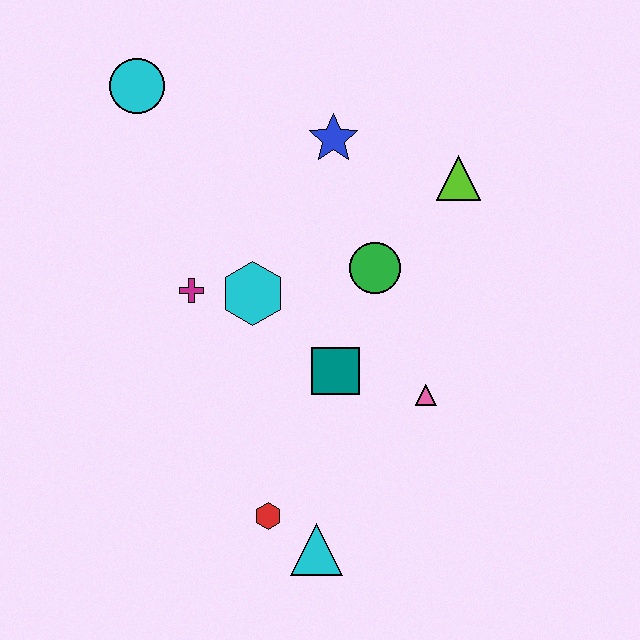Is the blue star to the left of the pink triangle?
Yes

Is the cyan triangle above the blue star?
No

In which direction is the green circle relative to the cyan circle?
The green circle is to the right of the cyan circle.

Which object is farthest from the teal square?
The cyan circle is farthest from the teal square.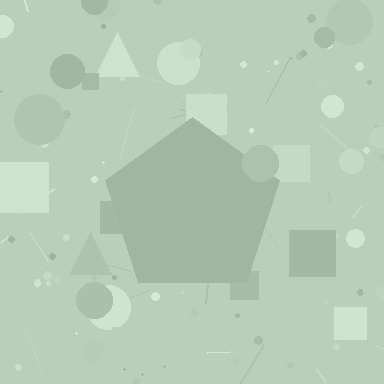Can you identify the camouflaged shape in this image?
The camouflaged shape is a pentagon.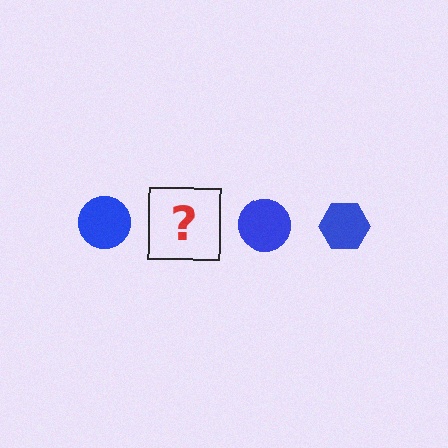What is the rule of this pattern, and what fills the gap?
The rule is that the pattern cycles through circle, hexagon shapes in blue. The gap should be filled with a blue hexagon.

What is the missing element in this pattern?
The missing element is a blue hexagon.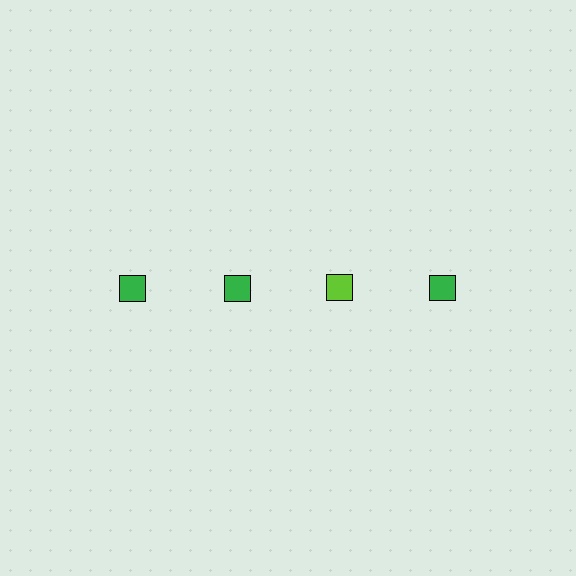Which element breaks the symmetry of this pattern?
The lime square in the top row, center column breaks the symmetry. All other shapes are green squares.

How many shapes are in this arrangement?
There are 4 shapes arranged in a grid pattern.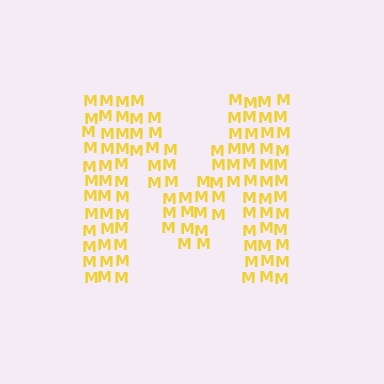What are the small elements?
The small elements are letter M's.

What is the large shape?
The large shape is the letter M.